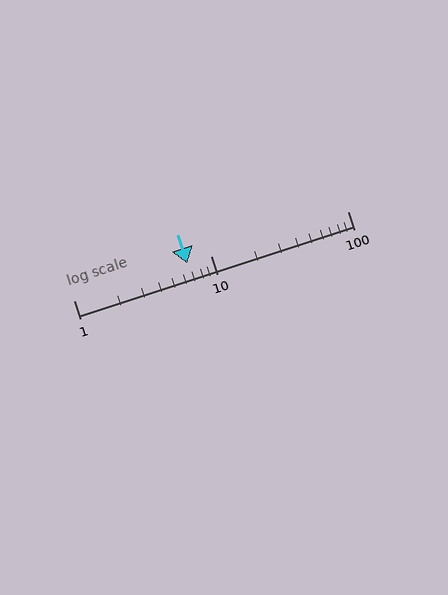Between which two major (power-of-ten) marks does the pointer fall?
The pointer is between 1 and 10.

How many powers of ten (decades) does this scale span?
The scale spans 2 decades, from 1 to 100.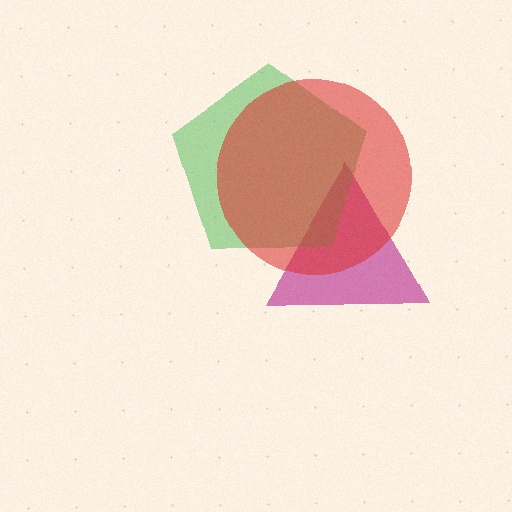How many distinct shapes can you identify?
There are 3 distinct shapes: a magenta triangle, a green pentagon, a red circle.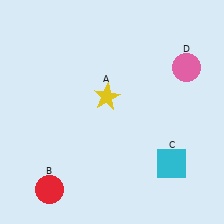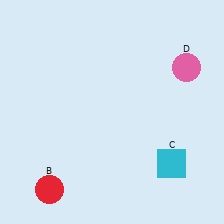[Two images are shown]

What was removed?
The yellow star (A) was removed in Image 2.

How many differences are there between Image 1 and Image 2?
There is 1 difference between the two images.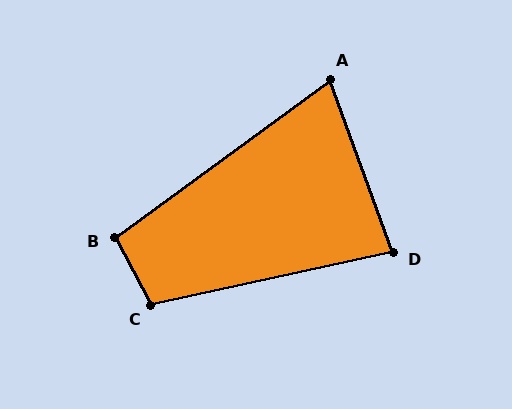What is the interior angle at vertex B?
Approximately 98 degrees (obtuse).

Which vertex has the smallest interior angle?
A, at approximately 74 degrees.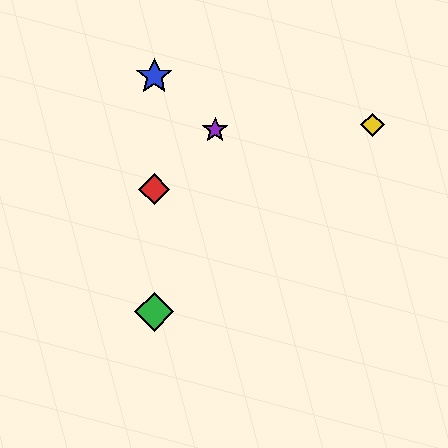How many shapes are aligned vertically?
3 shapes (the red diamond, the blue star, the green diamond) are aligned vertically.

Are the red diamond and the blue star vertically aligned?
Yes, both are at x≈154.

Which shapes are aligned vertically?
The red diamond, the blue star, the green diamond are aligned vertically.